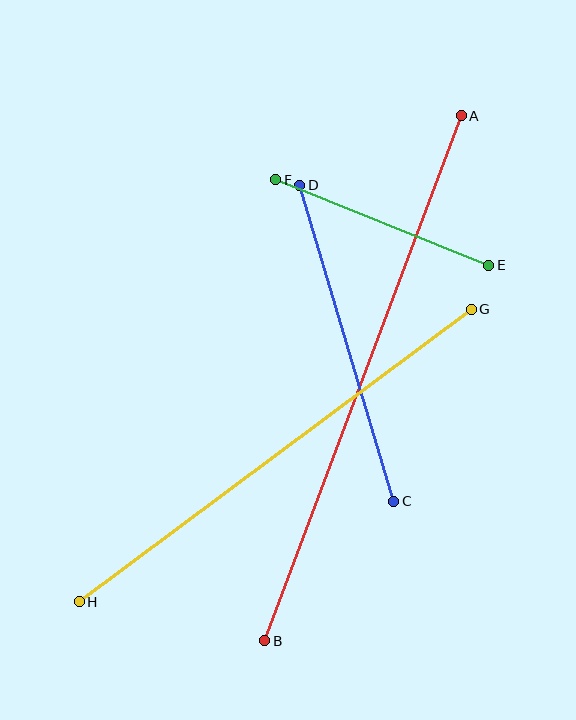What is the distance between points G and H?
The distance is approximately 489 pixels.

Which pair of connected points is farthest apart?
Points A and B are farthest apart.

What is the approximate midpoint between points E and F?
The midpoint is at approximately (382, 222) pixels.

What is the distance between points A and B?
The distance is approximately 561 pixels.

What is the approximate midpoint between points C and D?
The midpoint is at approximately (347, 343) pixels.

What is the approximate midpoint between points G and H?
The midpoint is at approximately (275, 456) pixels.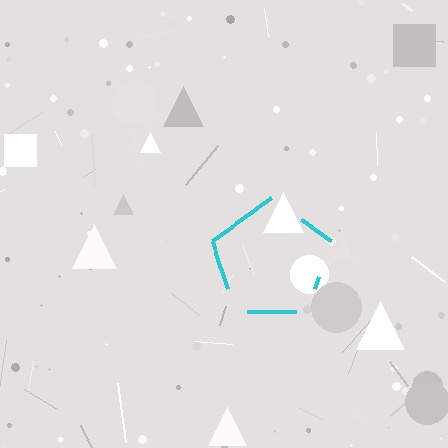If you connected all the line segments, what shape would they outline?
They would outline a pentagon.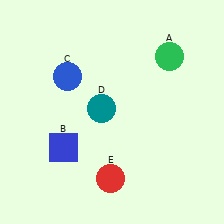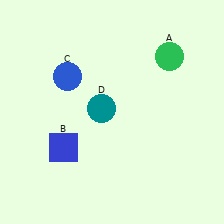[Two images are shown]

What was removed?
The red circle (E) was removed in Image 2.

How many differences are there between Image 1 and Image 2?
There is 1 difference between the two images.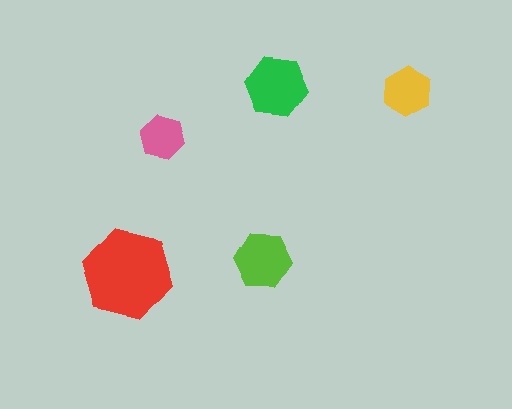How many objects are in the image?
There are 5 objects in the image.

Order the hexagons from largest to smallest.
the red one, the green one, the lime one, the yellow one, the pink one.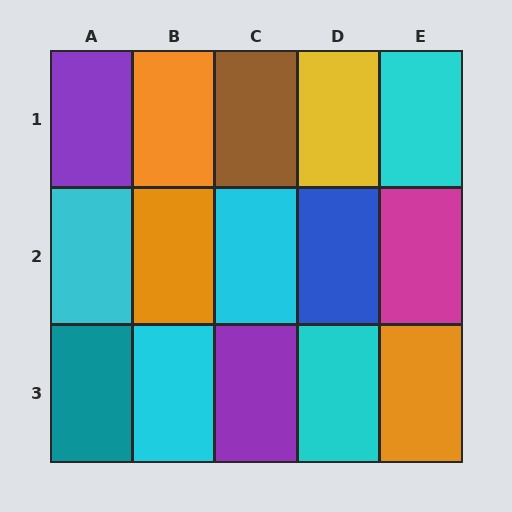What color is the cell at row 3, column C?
Purple.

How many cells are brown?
1 cell is brown.